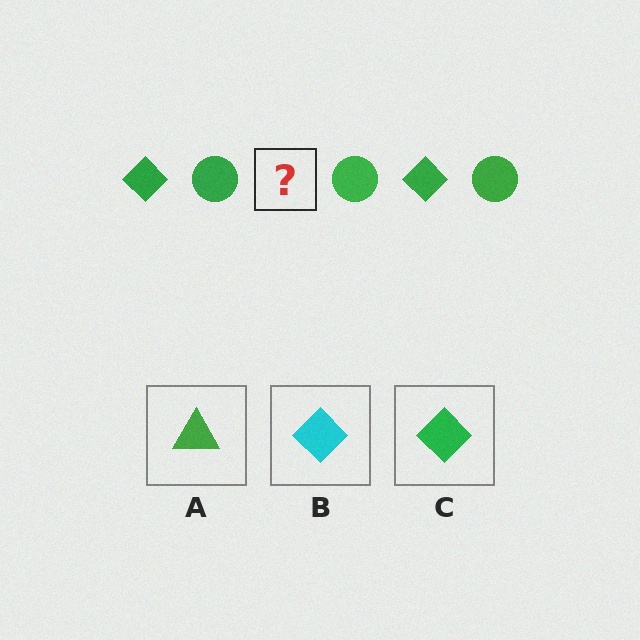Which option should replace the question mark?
Option C.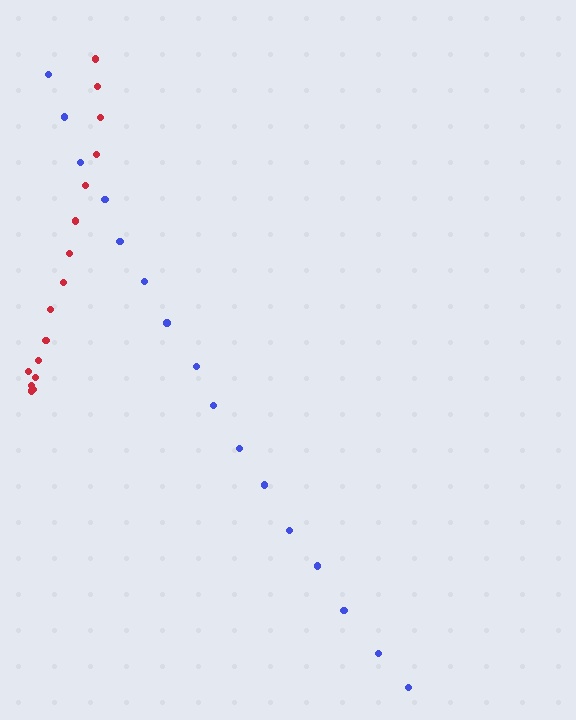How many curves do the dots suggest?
There are 2 distinct paths.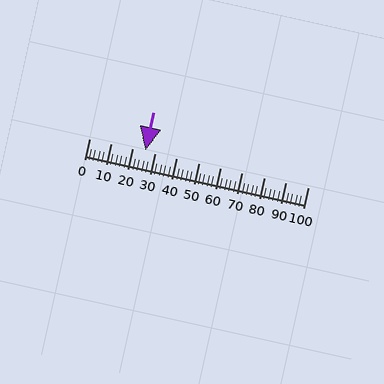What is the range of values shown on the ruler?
The ruler shows values from 0 to 100.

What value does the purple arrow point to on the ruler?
The purple arrow points to approximately 26.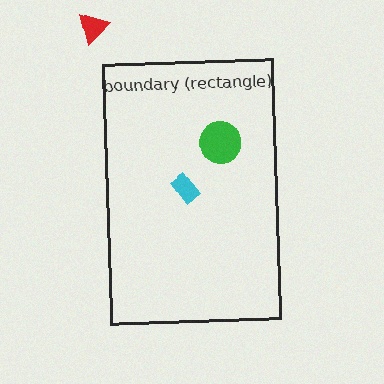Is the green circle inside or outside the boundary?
Inside.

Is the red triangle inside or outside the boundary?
Outside.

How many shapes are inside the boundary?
2 inside, 1 outside.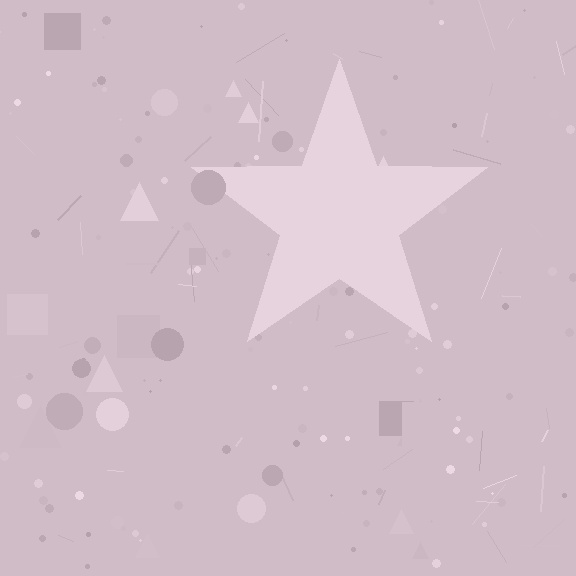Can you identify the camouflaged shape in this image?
The camouflaged shape is a star.